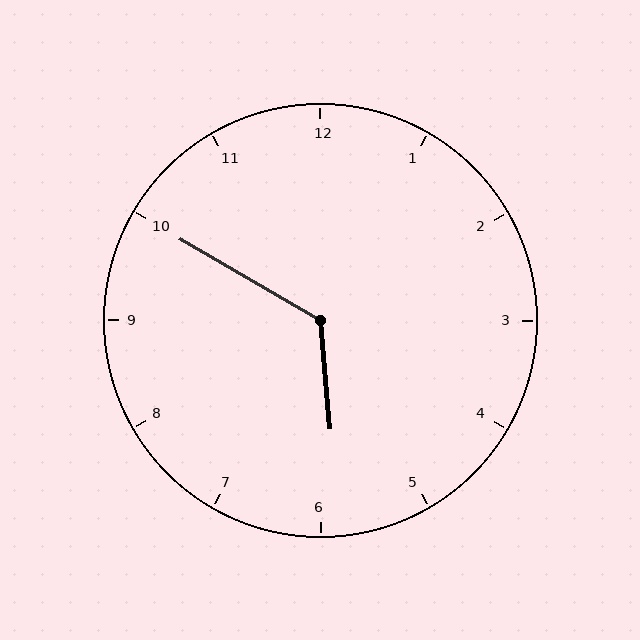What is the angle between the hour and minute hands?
Approximately 125 degrees.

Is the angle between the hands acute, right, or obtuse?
It is obtuse.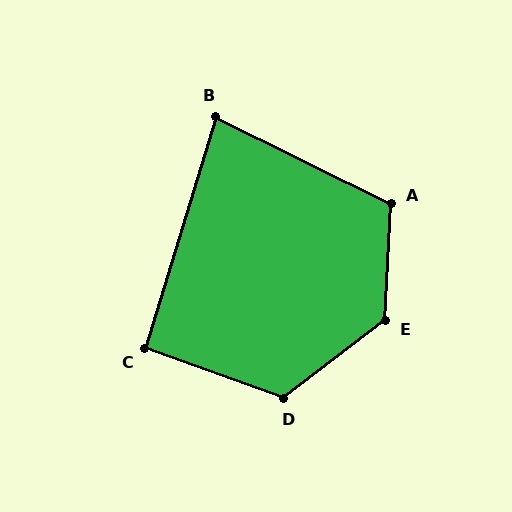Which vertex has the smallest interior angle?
B, at approximately 81 degrees.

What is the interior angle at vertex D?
Approximately 123 degrees (obtuse).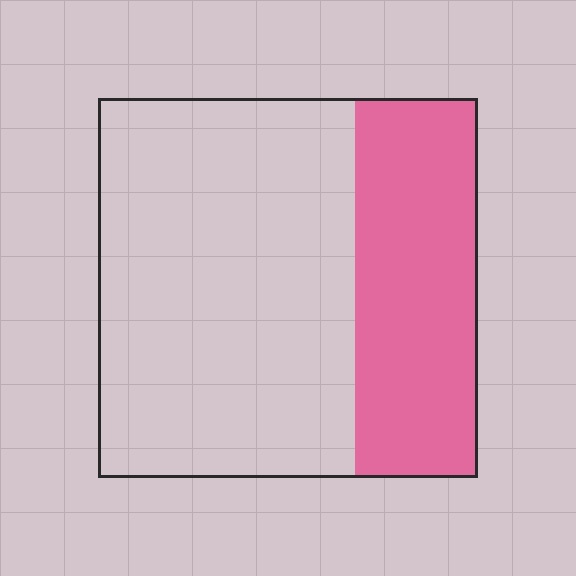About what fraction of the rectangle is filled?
About one third (1/3).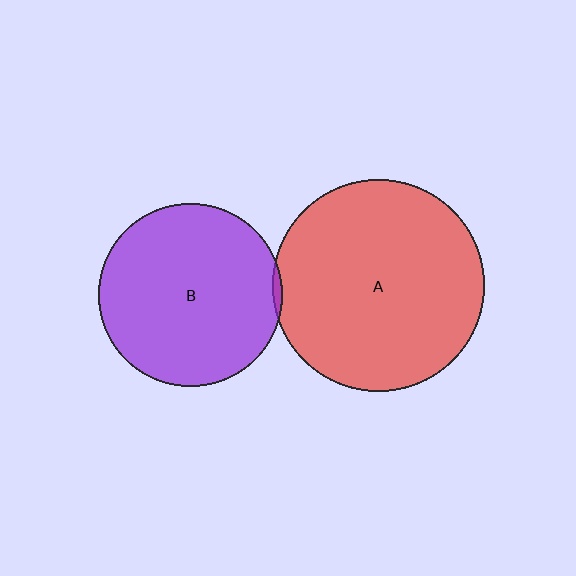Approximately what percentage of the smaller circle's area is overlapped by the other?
Approximately 5%.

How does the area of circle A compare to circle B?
Approximately 1.3 times.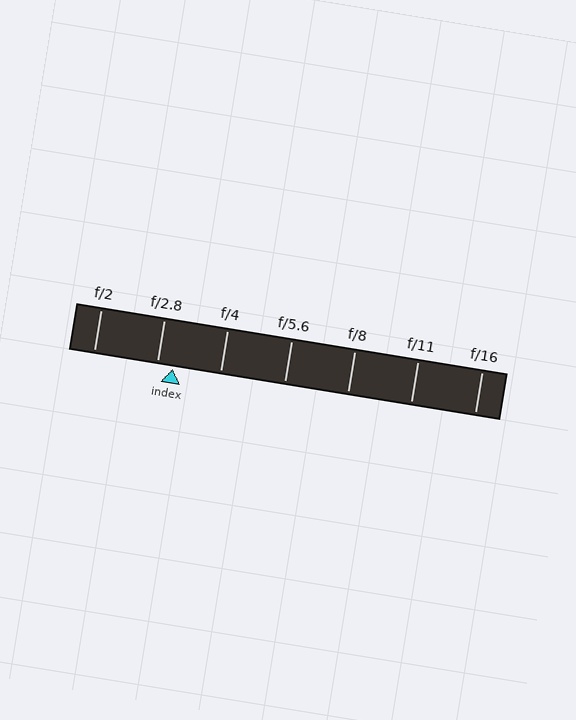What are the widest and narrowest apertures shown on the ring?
The widest aperture shown is f/2 and the narrowest is f/16.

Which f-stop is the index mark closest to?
The index mark is closest to f/2.8.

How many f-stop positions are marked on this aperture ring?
There are 7 f-stop positions marked.